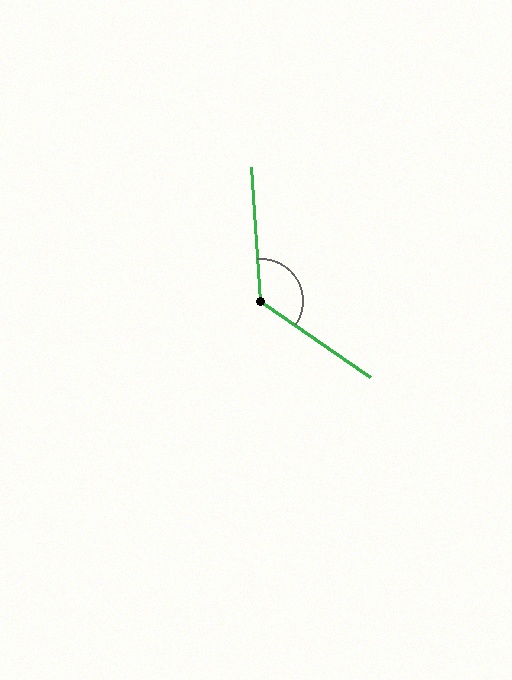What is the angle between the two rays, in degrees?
Approximately 129 degrees.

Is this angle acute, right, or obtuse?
It is obtuse.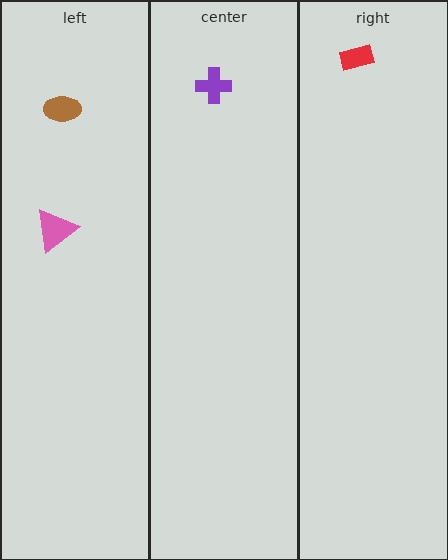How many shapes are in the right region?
1.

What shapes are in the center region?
The purple cross.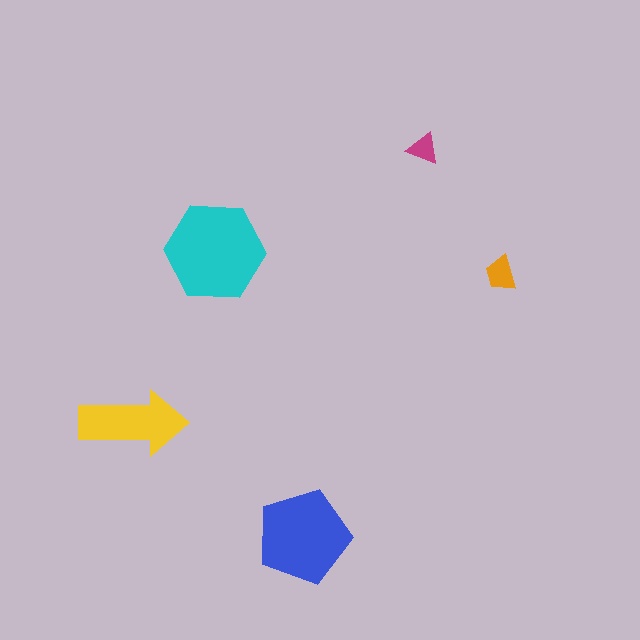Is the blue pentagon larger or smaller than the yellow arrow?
Larger.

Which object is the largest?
The cyan hexagon.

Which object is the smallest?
The magenta triangle.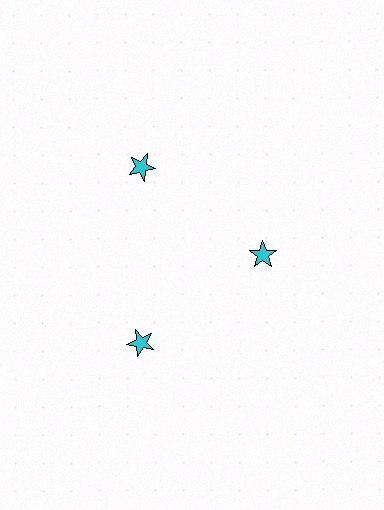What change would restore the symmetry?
The symmetry would be restored by moving it outward, back onto the ring so that all 3 stars sit at equal angles and equal distance from the center.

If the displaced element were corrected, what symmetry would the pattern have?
It would have 3-fold rotational symmetry — the pattern would map onto itself every 120 degrees.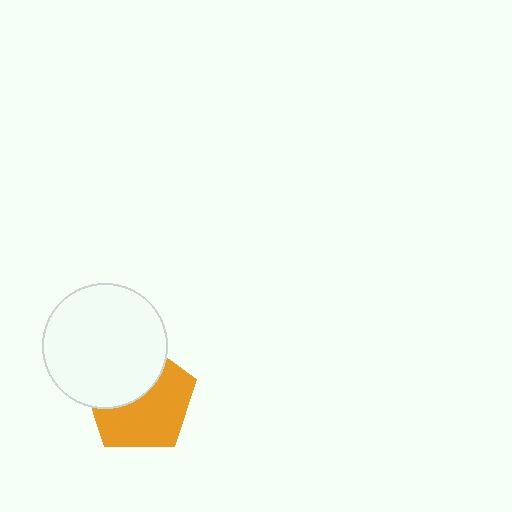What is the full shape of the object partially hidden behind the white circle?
The partially hidden object is an orange pentagon.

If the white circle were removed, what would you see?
You would see the complete orange pentagon.